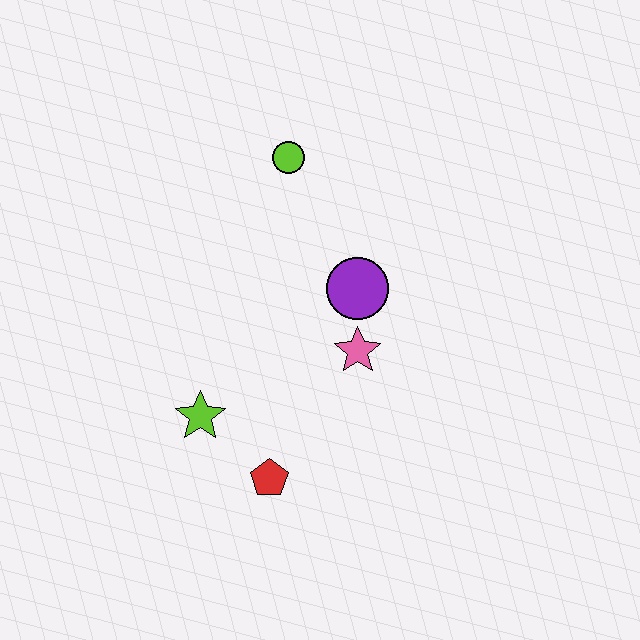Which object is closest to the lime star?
The red pentagon is closest to the lime star.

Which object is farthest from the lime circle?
The red pentagon is farthest from the lime circle.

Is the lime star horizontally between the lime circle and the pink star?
No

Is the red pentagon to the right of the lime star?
Yes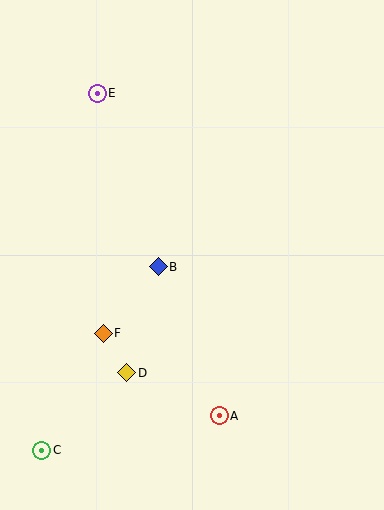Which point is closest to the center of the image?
Point B at (158, 267) is closest to the center.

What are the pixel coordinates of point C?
Point C is at (42, 450).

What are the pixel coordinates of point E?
Point E is at (97, 93).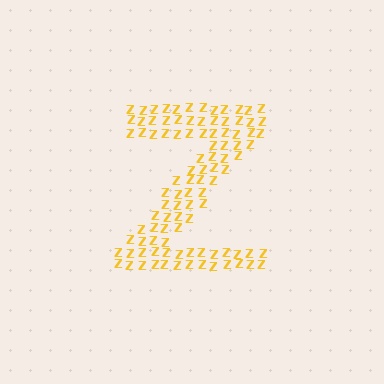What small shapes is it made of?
It is made of small letter Z's.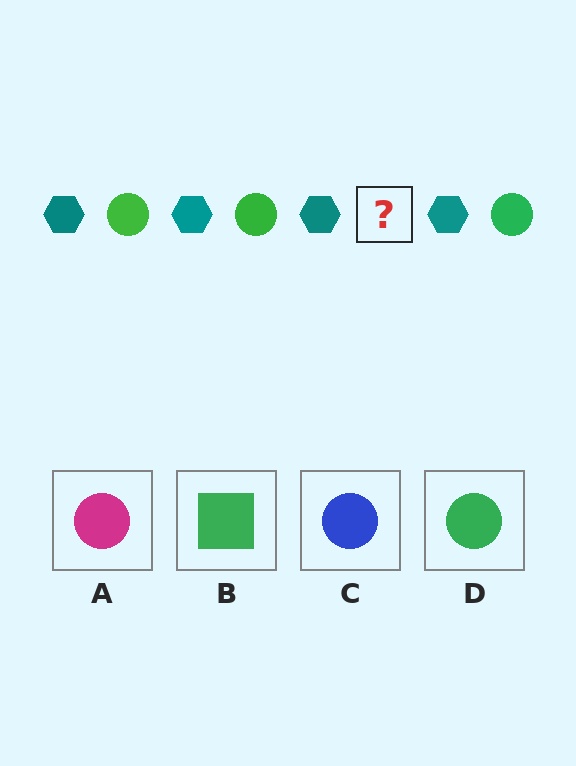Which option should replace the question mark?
Option D.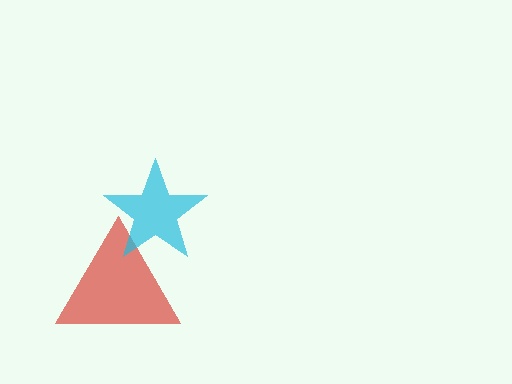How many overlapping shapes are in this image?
There are 2 overlapping shapes in the image.